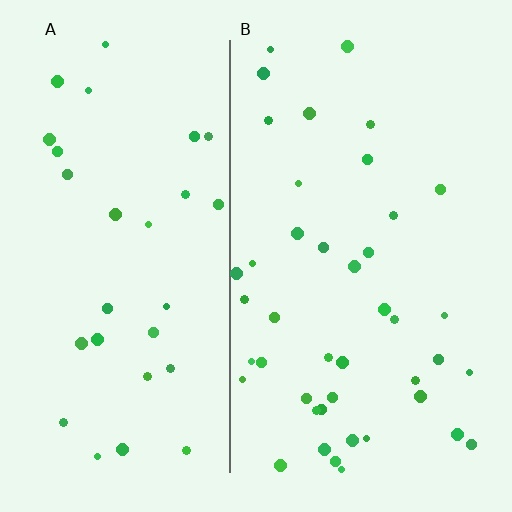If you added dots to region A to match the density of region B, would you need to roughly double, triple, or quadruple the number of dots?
Approximately double.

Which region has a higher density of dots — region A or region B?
B (the right).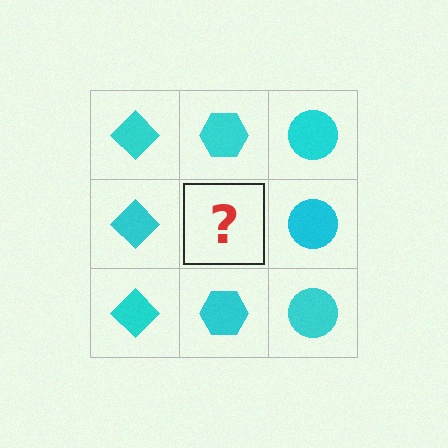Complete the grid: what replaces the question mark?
The question mark should be replaced with a cyan hexagon.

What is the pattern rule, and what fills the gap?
The rule is that each column has a consistent shape. The gap should be filled with a cyan hexagon.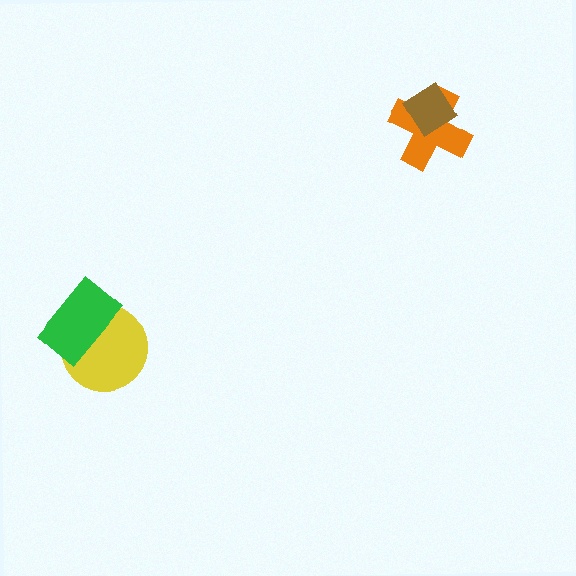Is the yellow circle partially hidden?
Yes, it is partially covered by another shape.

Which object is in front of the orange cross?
The brown diamond is in front of the orange cross.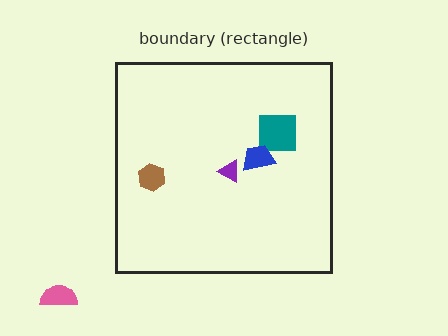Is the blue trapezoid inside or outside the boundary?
Inside.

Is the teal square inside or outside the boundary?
Inside.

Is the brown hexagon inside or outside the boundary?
Inside.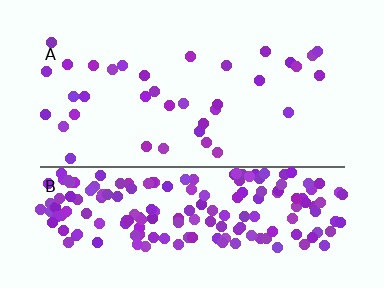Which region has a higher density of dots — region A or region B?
B (the bottom).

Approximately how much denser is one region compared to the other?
Approximately 5.5× — region B over region A.